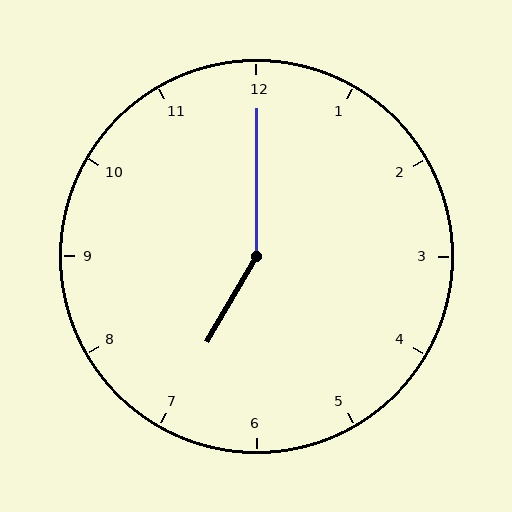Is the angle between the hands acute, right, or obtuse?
It is obtuse.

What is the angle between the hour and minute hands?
Approximately 150 degrees.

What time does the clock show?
7:00.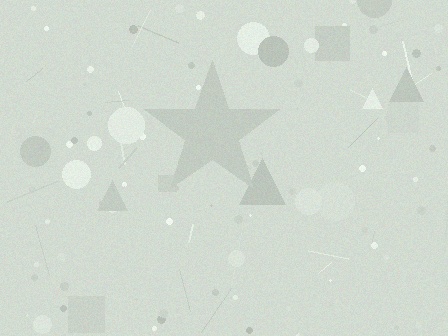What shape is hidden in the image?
A star is hidden in the image.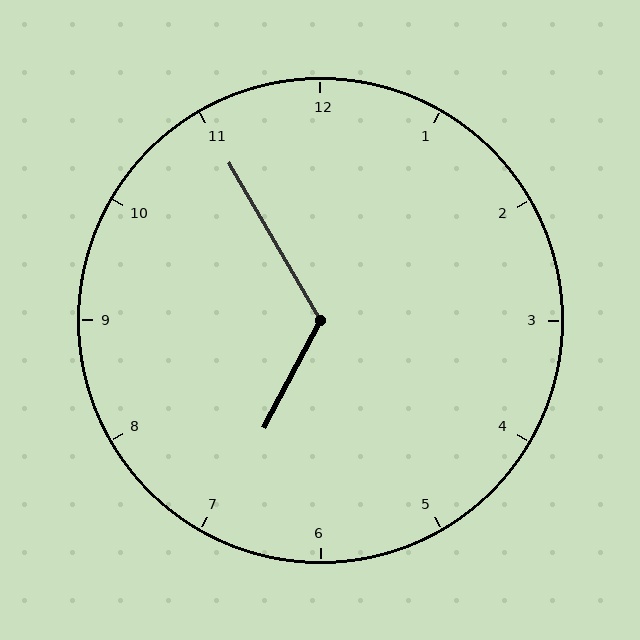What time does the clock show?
6:55.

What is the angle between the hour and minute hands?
Approximately 122 degrees.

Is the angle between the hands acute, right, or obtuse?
It is obtuse.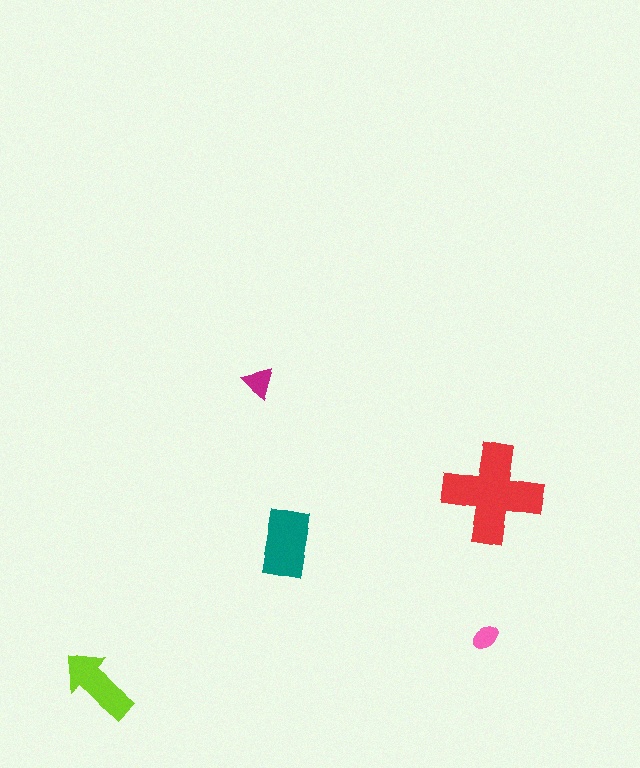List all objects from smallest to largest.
The pink ellipse, the magenta triangle, the lime arrow, the teal rectangle, the red cross.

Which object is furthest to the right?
The red cross is rightmost.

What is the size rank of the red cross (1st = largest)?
1st.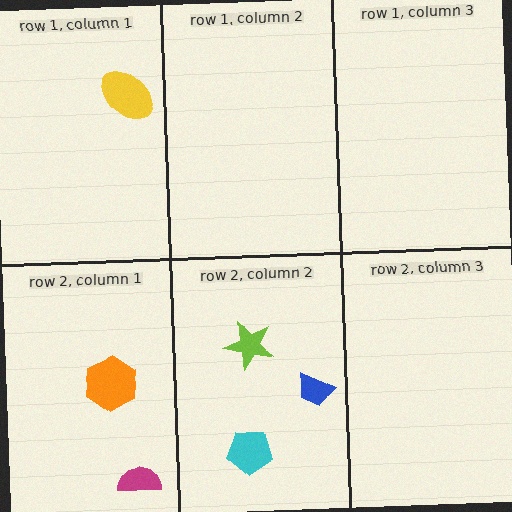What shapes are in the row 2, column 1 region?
The orange hexagon, the magenta semicircle.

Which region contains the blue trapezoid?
The row 2, column 2 region.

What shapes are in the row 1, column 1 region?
The yellow ellipse.